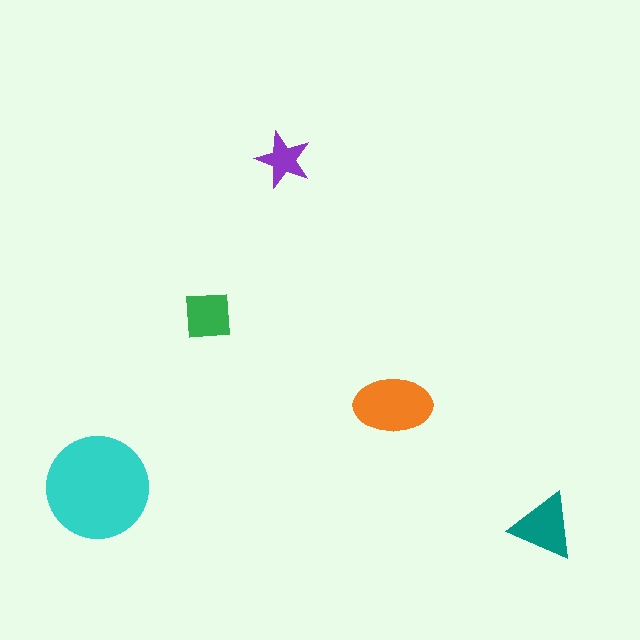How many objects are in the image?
There are 5 objects in the image.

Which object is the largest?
The cyan circle.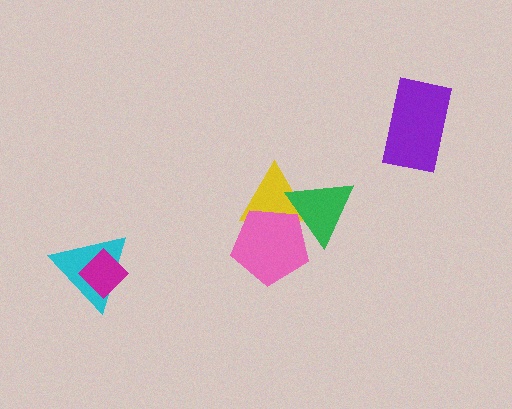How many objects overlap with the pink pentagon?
2 objects overlap with the pink pentagon.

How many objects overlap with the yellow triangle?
2 objects overlap with the yellow triangle.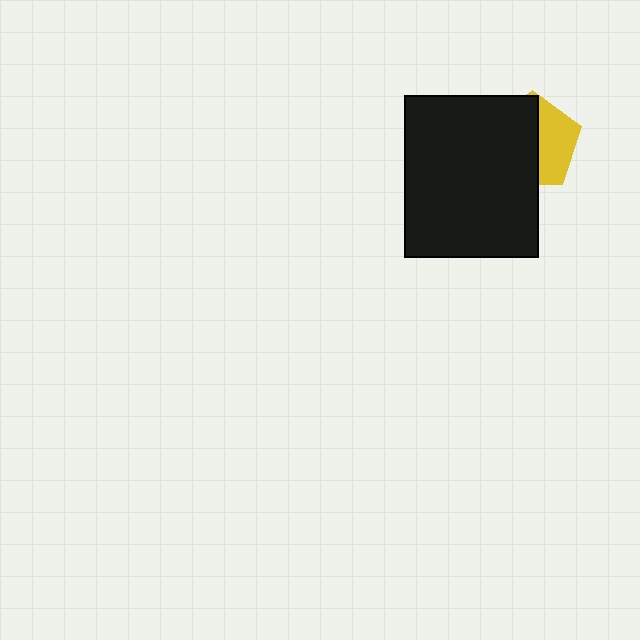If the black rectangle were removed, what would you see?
You would see the complete yellow pentagon.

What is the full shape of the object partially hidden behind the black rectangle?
The partially hidden object is a yellow pentagon.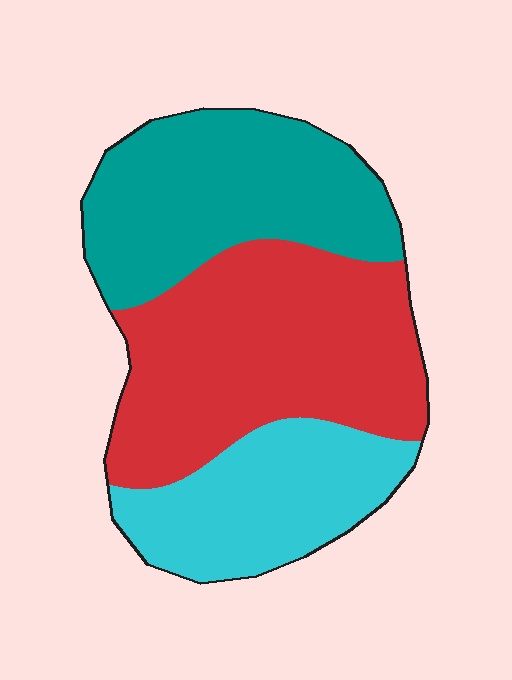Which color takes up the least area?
Cyan, at roughly 25%.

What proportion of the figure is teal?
Teal takes up about one third (1/3) of the figure.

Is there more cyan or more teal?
Teal.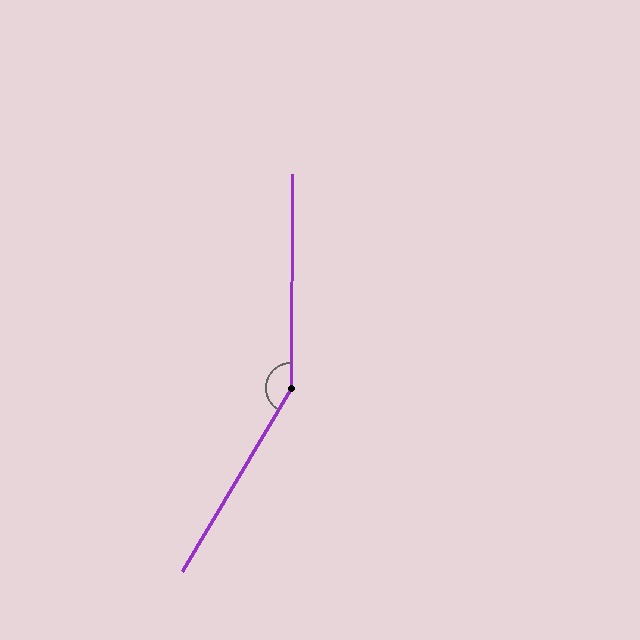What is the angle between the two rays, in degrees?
Approximately 150 degrees.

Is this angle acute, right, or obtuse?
It is obtuse.